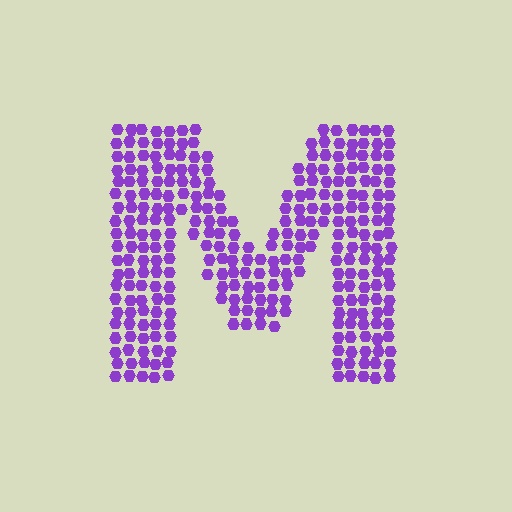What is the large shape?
The large shape is the letter M.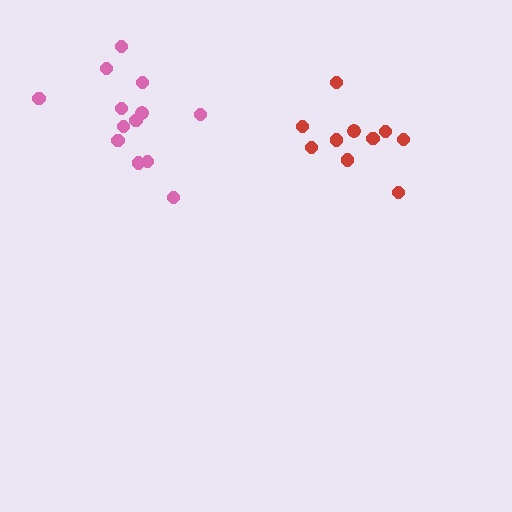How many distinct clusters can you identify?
There are 2 distinct clusters.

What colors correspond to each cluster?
The clusters are colored: red, pink.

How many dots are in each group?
Group 1: 10 dots, Group 2: 13 dots (23 total).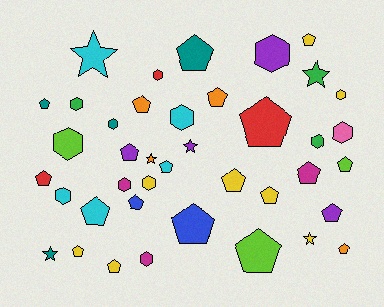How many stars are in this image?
There are 6 stars.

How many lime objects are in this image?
There are 3 lime objects.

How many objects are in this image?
There are 40 objects.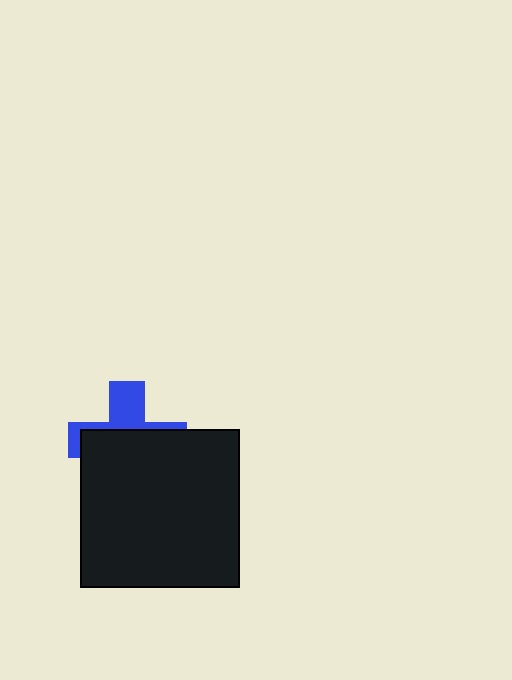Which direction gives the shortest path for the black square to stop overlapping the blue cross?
Moving down gives the shortest separation.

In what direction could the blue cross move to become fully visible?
The blue cross could move up. That would shift it out from behind the black square entirely.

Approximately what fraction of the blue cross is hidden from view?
Roughly 62% of the blue cross is hidden behind the black square.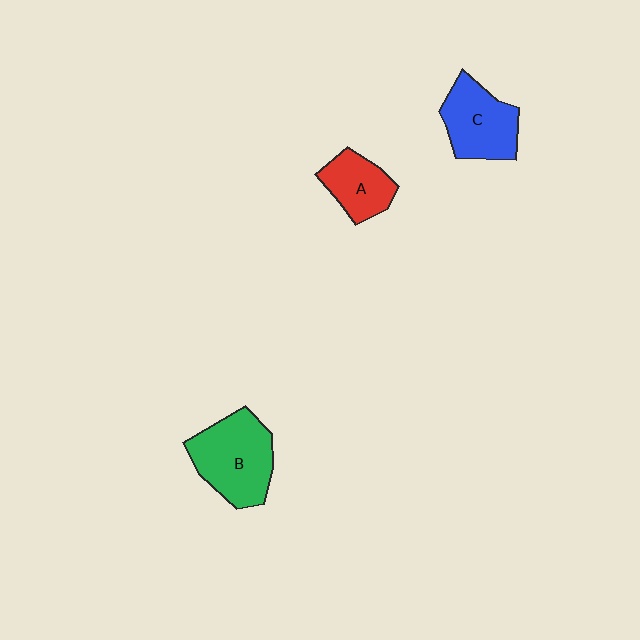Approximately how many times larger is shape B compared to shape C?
Approximately 1.2 times.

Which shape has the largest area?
Shape B (green).